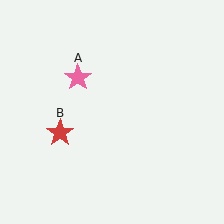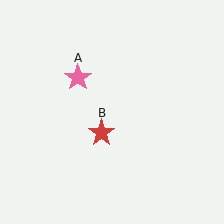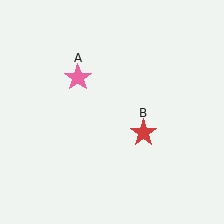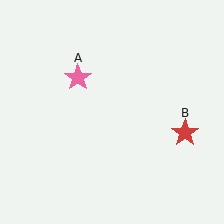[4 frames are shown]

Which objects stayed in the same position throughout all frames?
Pink star (object A) remained stationary.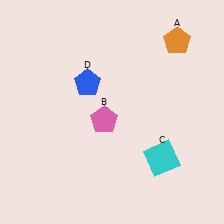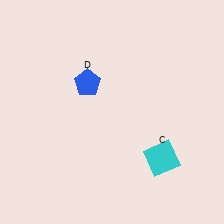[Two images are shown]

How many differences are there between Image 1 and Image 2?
There are 2 differences between the two images.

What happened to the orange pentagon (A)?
The orange pentagon (A) was removed in Image 2. It was in the top-right area of Image 1.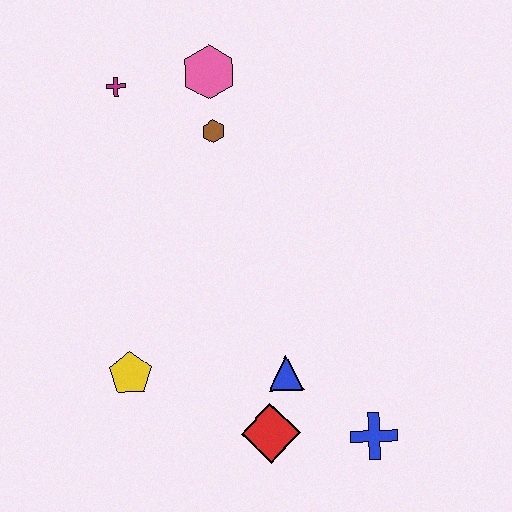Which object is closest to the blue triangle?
The red diamond is closest to the blue triangle.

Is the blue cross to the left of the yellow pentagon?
No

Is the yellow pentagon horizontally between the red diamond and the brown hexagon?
No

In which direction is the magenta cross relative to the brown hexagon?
The magenta cross is to the left of the brown hexagon.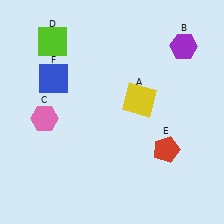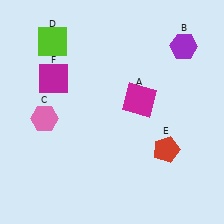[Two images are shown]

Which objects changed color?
A changed from yellow to magenta. F changed from blue to magenta.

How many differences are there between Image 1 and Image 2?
There are 2 differences between the two images.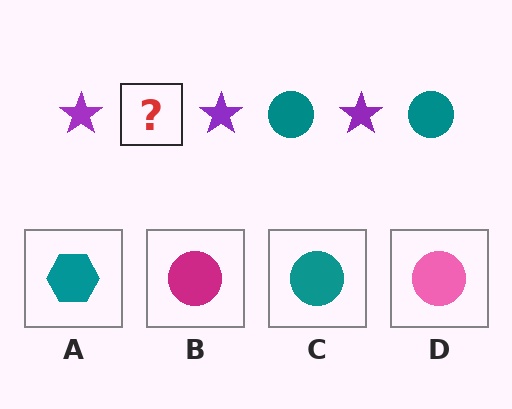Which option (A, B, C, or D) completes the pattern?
C.